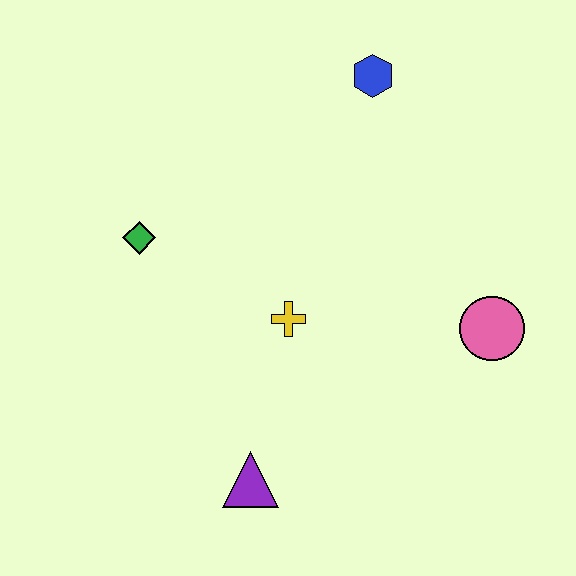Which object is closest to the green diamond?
The yellow cross is closest to the green diamond.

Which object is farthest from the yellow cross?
The blue hexagon is farthest from the yellow cross.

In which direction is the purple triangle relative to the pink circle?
The purple triangle is to the left of the pink circle.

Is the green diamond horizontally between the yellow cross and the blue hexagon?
No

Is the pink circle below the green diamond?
Yes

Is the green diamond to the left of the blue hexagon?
Yes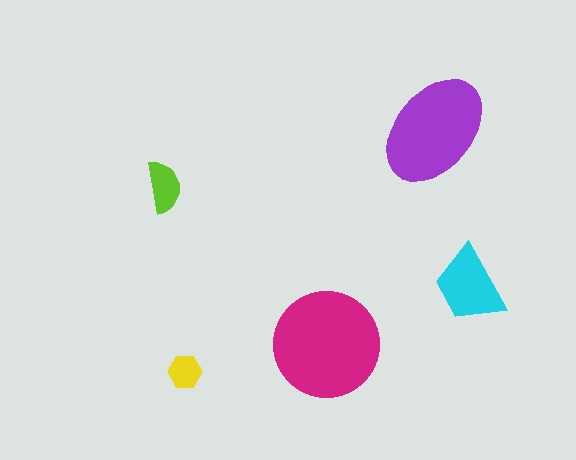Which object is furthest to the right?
The cyan trapezoid is rightmost.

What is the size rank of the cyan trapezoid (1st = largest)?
3rd.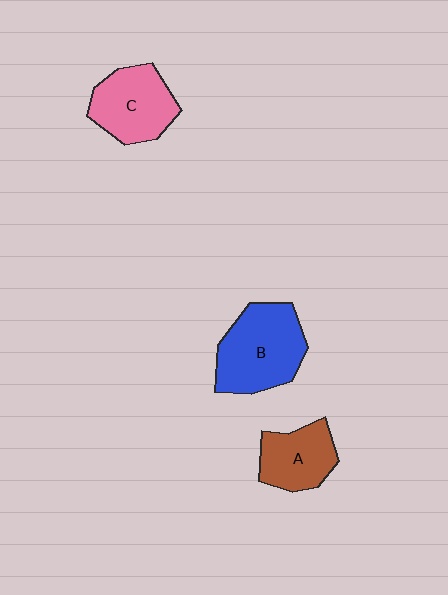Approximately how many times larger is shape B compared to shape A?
Approximately 1.5 times.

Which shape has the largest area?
Shape B (blue).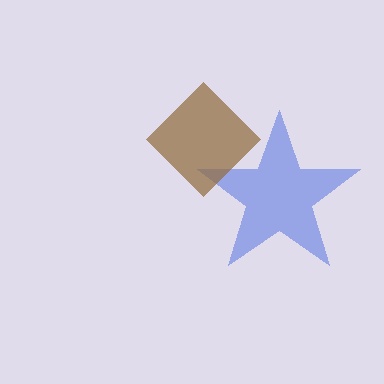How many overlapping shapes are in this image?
There are 2 overlapping shapes in the image.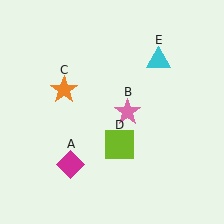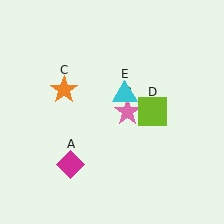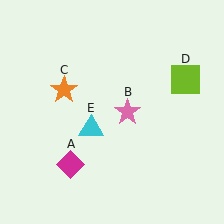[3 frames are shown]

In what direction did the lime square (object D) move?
The lime square (object D) moved up and to the right.